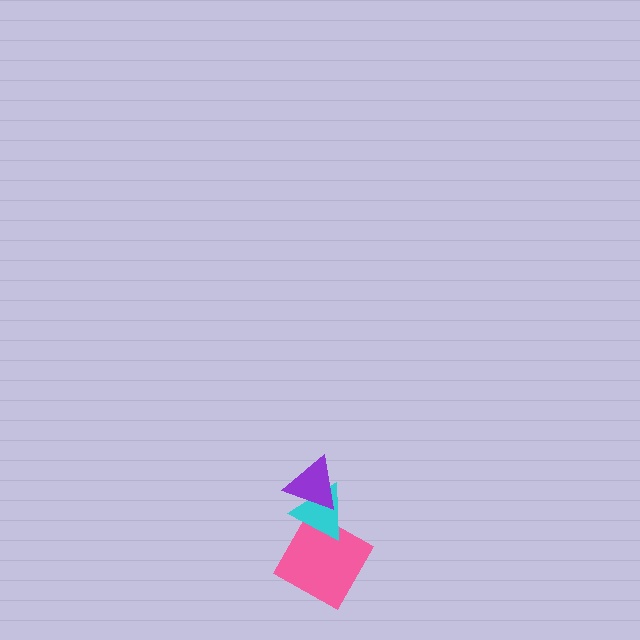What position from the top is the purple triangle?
The purple triangle is 1st from the top.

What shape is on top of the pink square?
The cyan triangle is on top of the pink square.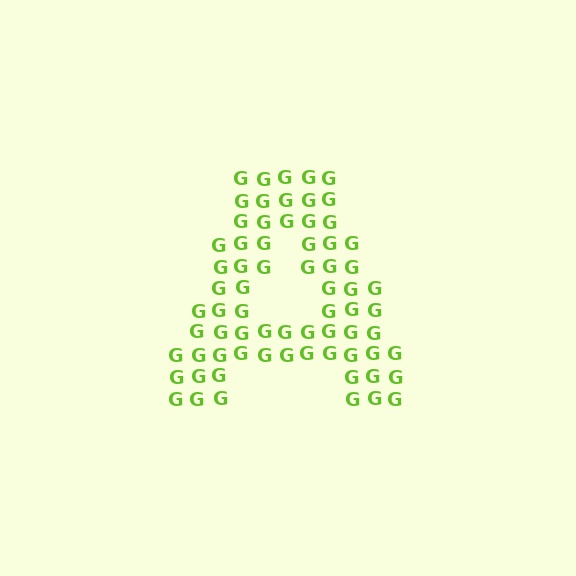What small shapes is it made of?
It is made of small letter G's.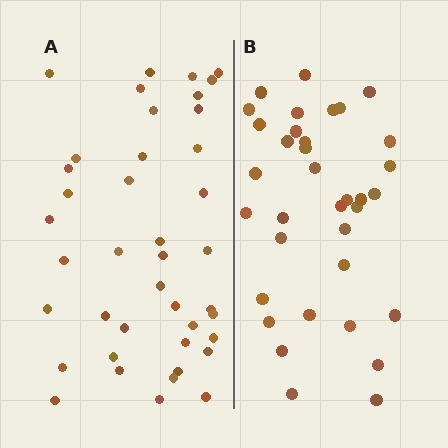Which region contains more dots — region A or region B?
Region A (the left region) has more dots.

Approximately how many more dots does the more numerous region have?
Region A has about 6 more dots than region B.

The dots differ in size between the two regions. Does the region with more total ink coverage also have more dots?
No. Region B has more total ink coverage because its dots are larger, but region A actually contains more individual dots. Total area can be misleading — the number of items is what matters here.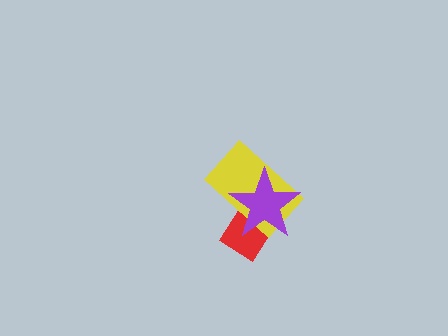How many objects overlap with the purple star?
2 objects overlap with the purple star.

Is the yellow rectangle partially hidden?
Yes, it is partially covered by another shape.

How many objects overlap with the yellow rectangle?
2 objects overlap with the yellow rectangle.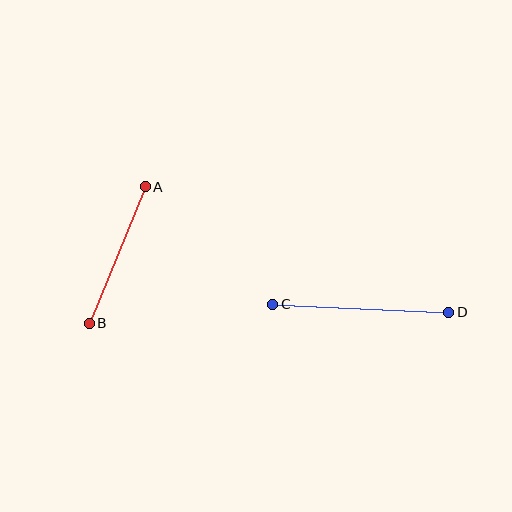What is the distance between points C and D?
The distance is approximately 176 pixels.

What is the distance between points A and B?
The distance is approximately 148 pixels.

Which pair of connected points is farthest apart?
Points C and D are farthest apart.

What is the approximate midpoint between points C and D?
The midpoint is at approximately (361, 308) pixels.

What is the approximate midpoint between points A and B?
The midpoint is at approximately (117, 255) pixels.